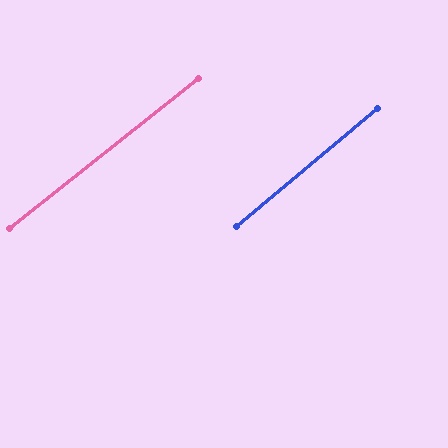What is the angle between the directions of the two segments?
Approximately 2 degrees.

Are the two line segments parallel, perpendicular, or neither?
Parallel — their directions differ by only 1.6°.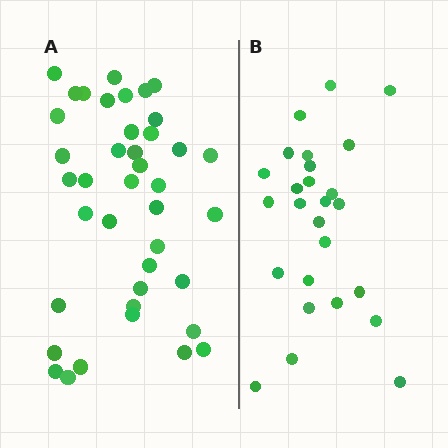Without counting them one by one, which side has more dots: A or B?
Region A (the left region) has more dots.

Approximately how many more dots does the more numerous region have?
Region A has approximately 15 more dots than region B.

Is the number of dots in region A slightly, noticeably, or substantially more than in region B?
Region A has substantially more. The ratio is roughly 1.5 to 1.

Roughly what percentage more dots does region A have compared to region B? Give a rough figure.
About 55% more.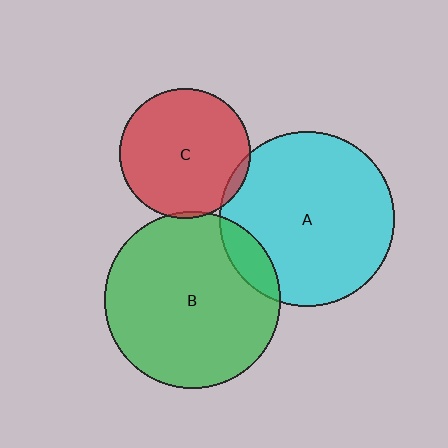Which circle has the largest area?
Circle B (green).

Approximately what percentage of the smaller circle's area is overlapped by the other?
Approximately 5%.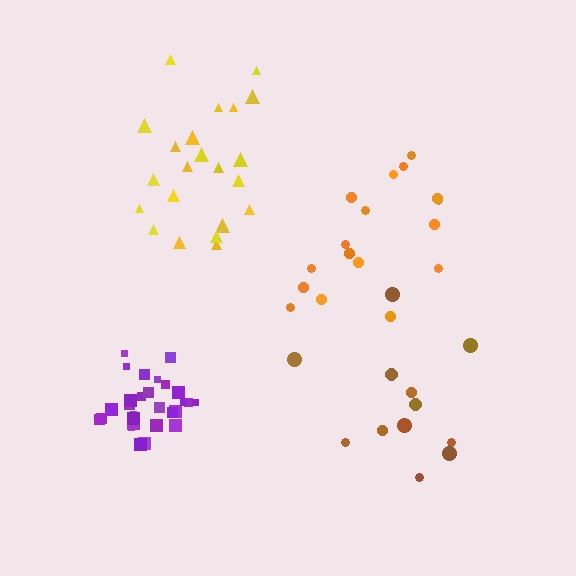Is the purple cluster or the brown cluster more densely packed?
Purple.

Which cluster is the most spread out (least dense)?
Brown.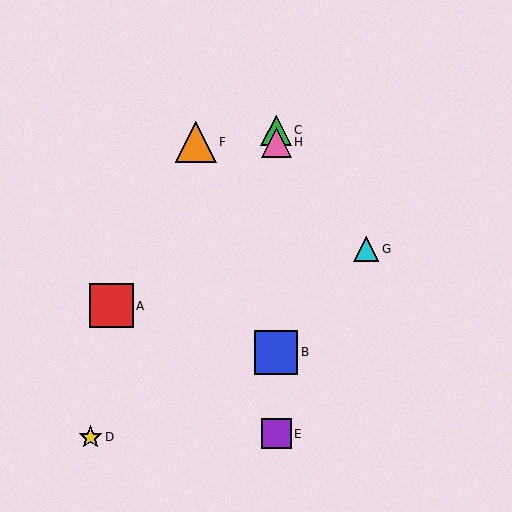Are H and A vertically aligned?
No, H is at x≈276 and A is at x≈112.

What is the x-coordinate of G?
Object G is at x≈366.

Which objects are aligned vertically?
Objects B, C, E, H are aligned vertically.